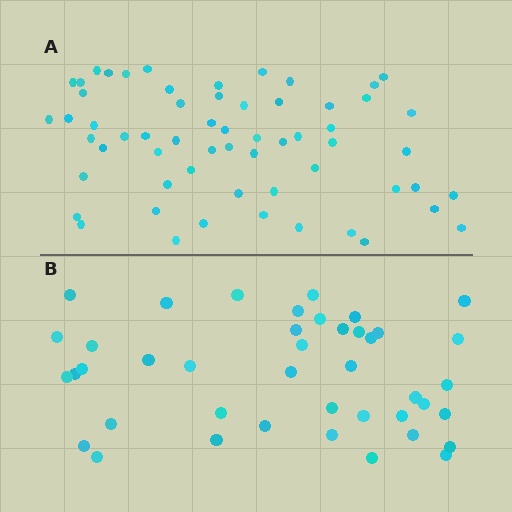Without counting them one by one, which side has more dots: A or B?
Region A (the top region) has more dots.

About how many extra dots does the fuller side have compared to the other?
Region A has approximately 20 more dots than region B.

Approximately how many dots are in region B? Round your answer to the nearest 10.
About 40 dots. (The exact count is 42, which rounds to 40.)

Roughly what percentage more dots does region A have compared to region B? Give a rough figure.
About 45% more.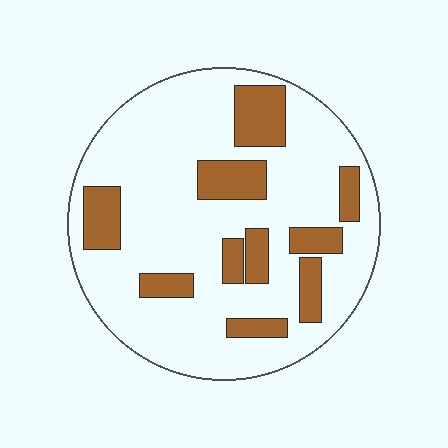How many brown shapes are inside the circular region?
10.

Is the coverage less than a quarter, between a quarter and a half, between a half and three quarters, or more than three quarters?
Less than a quarter.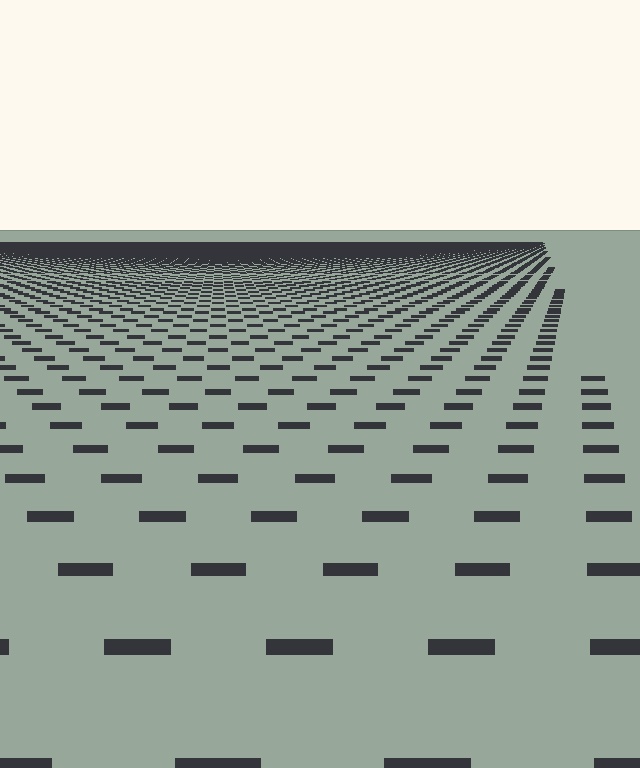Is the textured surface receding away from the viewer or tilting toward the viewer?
The surface is receding away from the viewer. Texture elements get smaller and denser toward the top.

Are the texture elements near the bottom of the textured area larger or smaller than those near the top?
Larger. Near the bottom, elements are closer to the viewer and appear at a bigger on-screen size.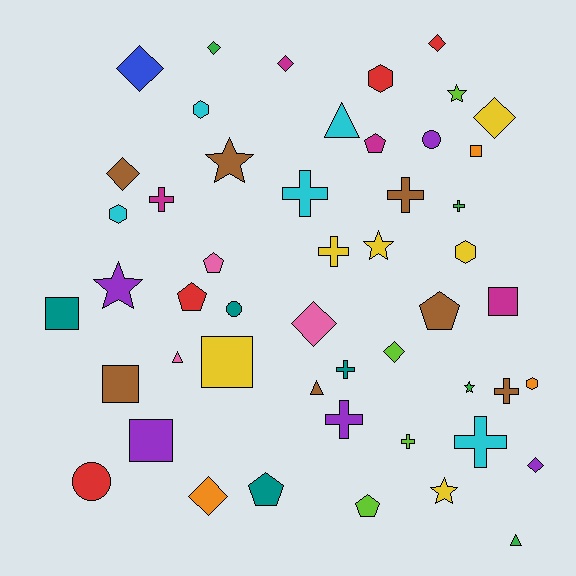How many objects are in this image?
There are 50 objects.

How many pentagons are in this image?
There are 6 pentagons.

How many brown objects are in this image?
There are 7 brown objects.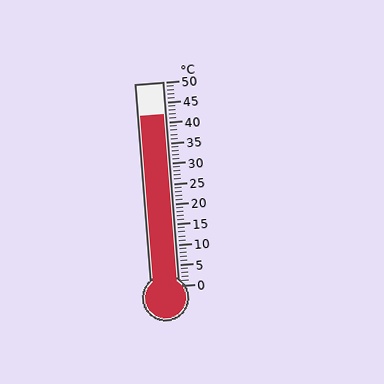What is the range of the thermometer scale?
The thermometer scale ranges from 0°C to 50°C.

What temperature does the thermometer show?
The thermometer shows approximately 42°C.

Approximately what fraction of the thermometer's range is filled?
The thermometer is filled to approximately 85% of its range.